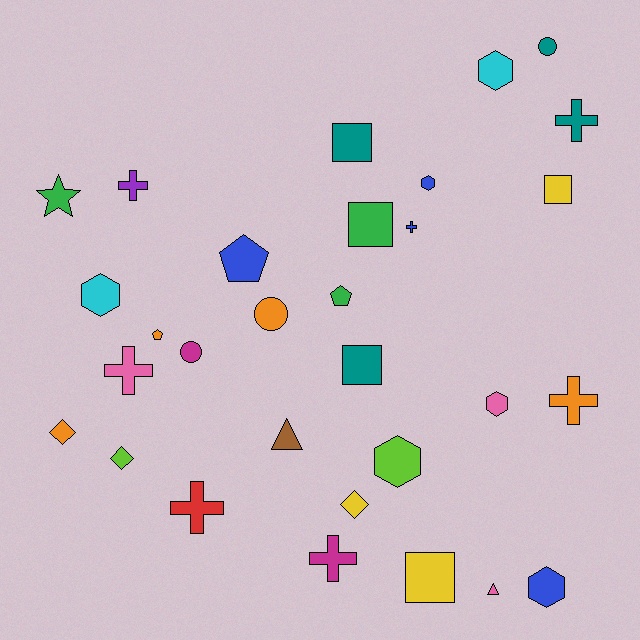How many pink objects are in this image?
There are 3 pink objects.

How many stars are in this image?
There is 1 star.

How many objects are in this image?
There are 30 objects.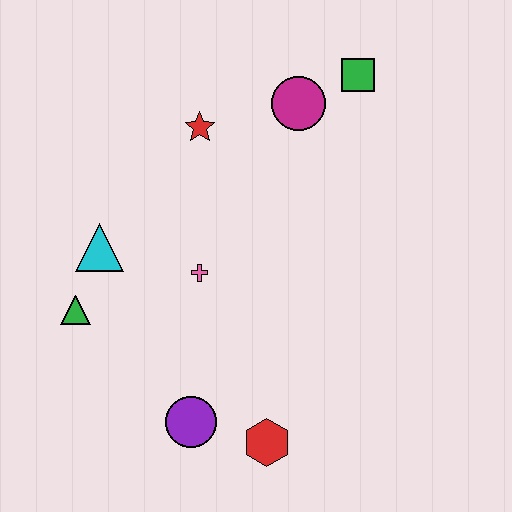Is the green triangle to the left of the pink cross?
Yes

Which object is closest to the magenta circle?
The green square is closest to the magenta circle.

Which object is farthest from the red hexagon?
The green square is farthest from the red hexagon.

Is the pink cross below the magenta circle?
Yes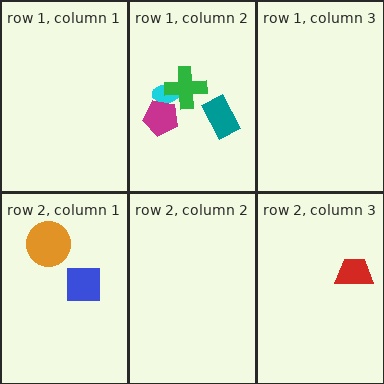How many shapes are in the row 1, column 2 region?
4.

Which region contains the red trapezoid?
The row 2, column 3 region.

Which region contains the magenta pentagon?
The row 1, column 2 region.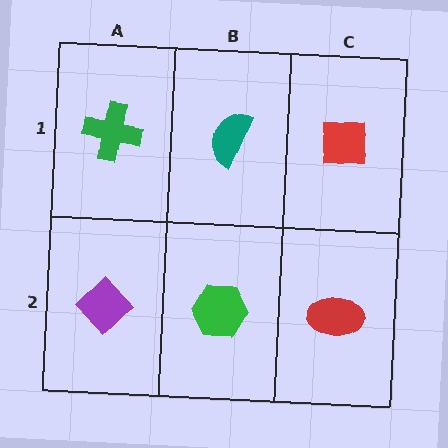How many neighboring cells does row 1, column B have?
3.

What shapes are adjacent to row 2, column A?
A green cross (row 1, column A), a green hexagon (row 2, column B).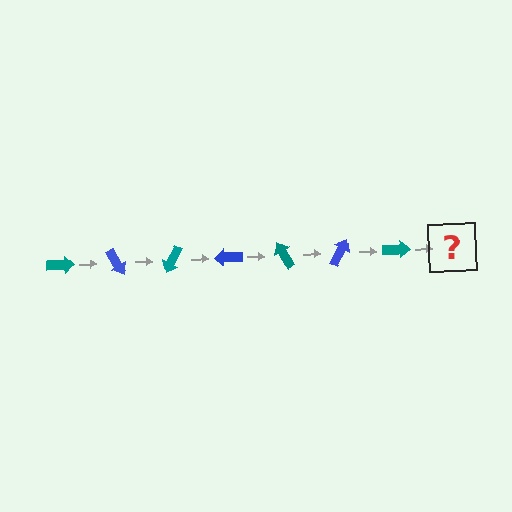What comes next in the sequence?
The next element should be a blue arrow, rotated 420 degrees from the start.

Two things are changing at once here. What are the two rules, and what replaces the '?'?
The two rules are that it rotates 60 degrees each step and the color cycles through teal and blue. The '?' should be a blue arrow, rotated 420 degrees from the start.